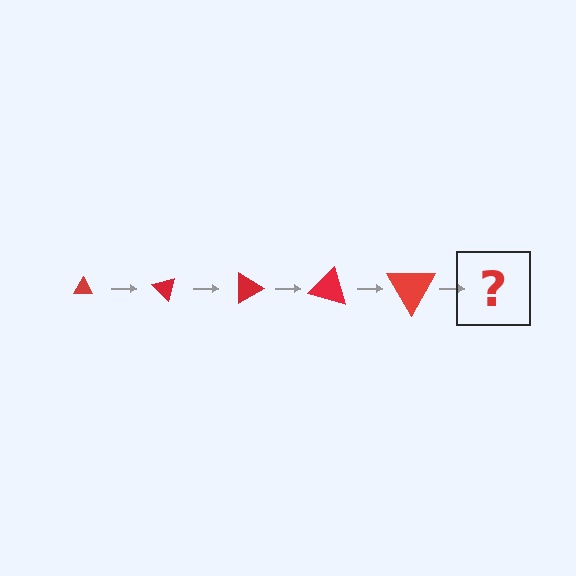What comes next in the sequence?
The next element should be a triangle, larger than the previous one and rotated 225 degrees from the start.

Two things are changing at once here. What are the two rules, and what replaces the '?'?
The two rules are that the triangle grows larger each step and it rotates 45 degrees each step. The '?' should be a triangle, larger than the previous one and rotated 225 degrees from the start.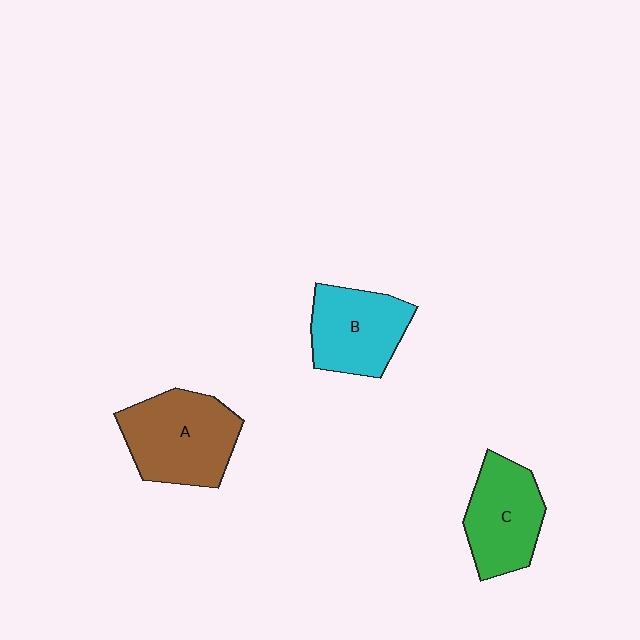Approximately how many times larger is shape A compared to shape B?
Approximately 1.2 times.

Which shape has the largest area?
Shape A (brown).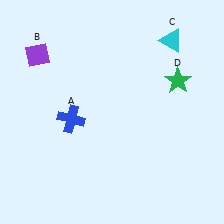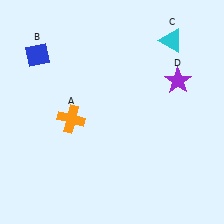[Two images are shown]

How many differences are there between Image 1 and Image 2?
There are 3 differences between the two images.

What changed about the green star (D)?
In Image 1, D is green. In Image 2, it changed to purple.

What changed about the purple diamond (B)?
In Image 1, B is purple. In Image 2, it changed to blue.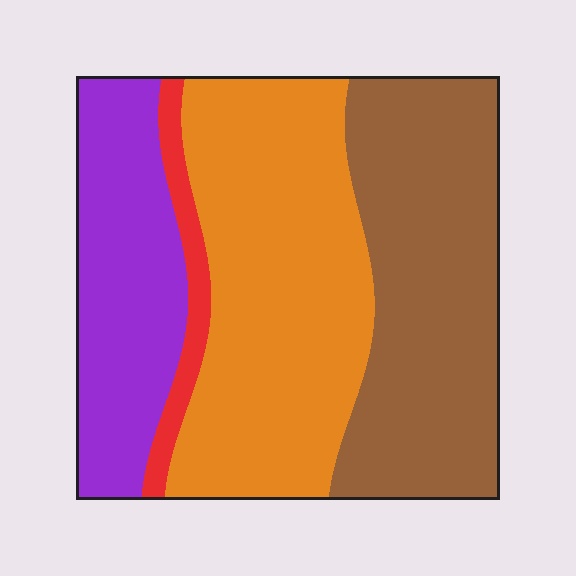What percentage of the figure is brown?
Brown takes up about one third (1/3) of the figure.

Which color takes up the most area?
Orange, at roughly 40%.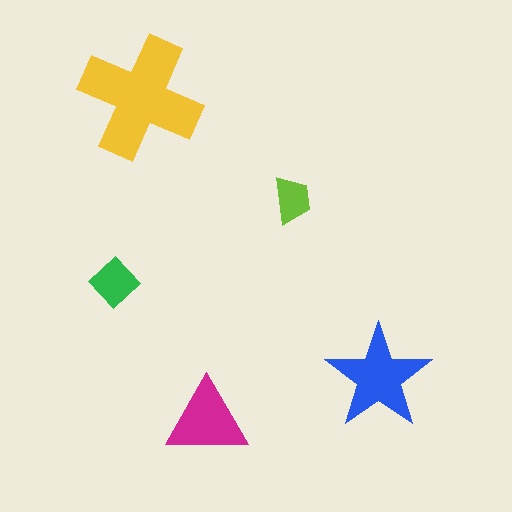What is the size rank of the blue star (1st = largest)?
2nd.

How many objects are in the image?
There are 5 objects in the image.